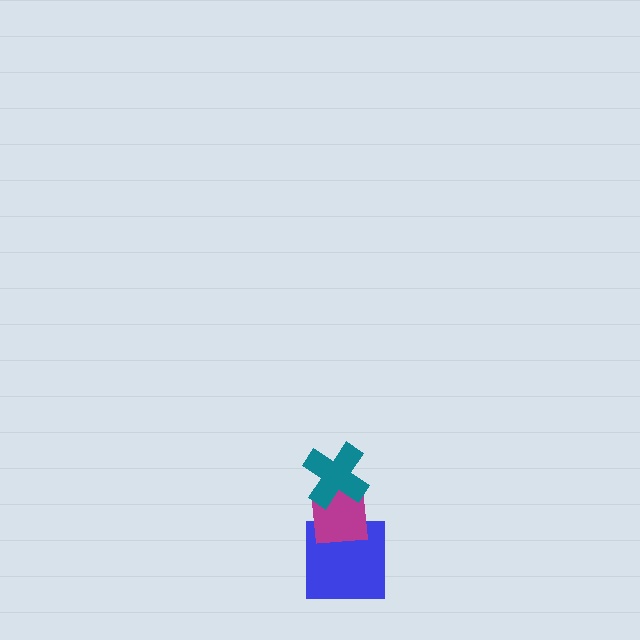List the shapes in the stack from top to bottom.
From top to bottom: the teal cross, the magenta square, the blue square.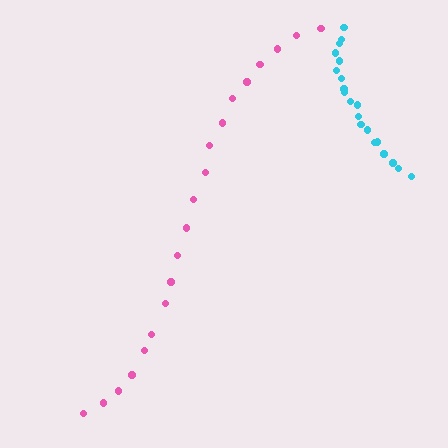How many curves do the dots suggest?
There are 2 distinct paths.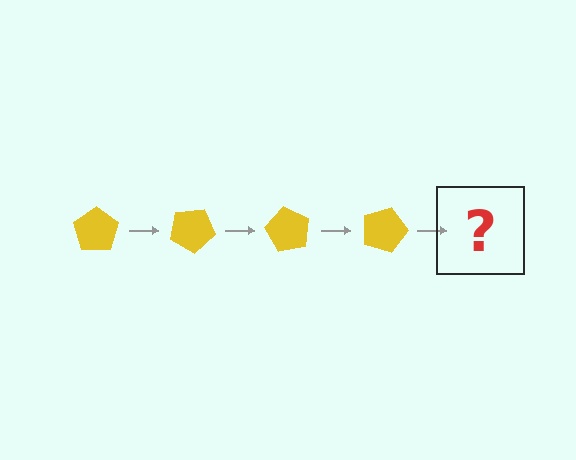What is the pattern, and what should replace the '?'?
The pattern is that the pentagon rotates 30 degrees each step. The '?' should be a yellow pentagon rotated 120 degrees.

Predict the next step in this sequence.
The next step is a yellow pentagon rotated 120 degrees.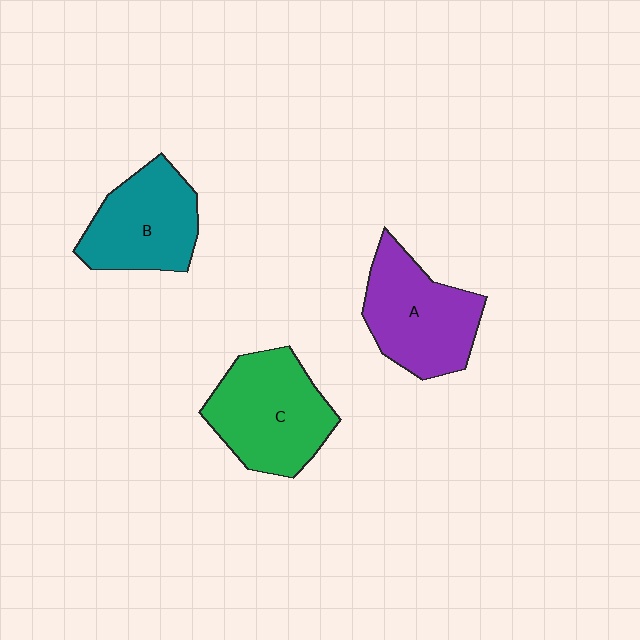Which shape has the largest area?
Shape C (green).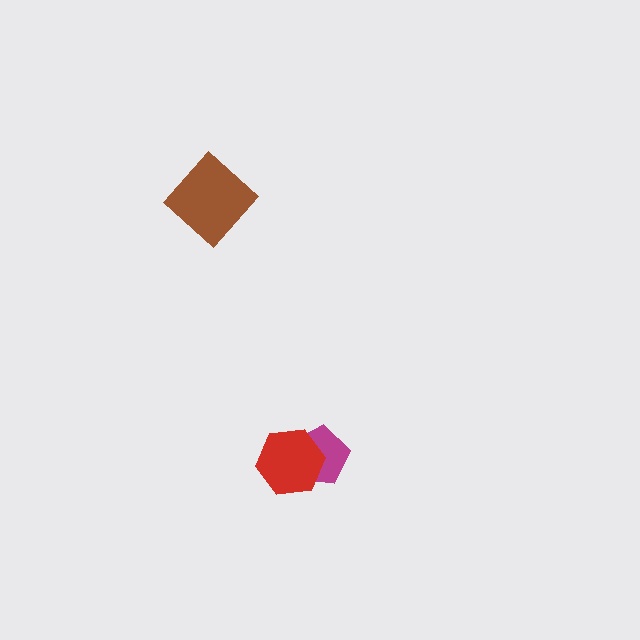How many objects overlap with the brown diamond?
0 objects overlap with the brown diamond.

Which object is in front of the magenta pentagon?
The red hexagon is in front of the magenta pentagon.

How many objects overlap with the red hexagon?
1 object overlaps with the red hexagon.